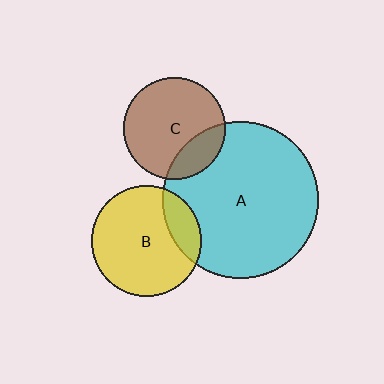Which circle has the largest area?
Circle A (cyan).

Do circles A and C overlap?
Yes.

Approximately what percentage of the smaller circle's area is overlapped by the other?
Approximately 20%.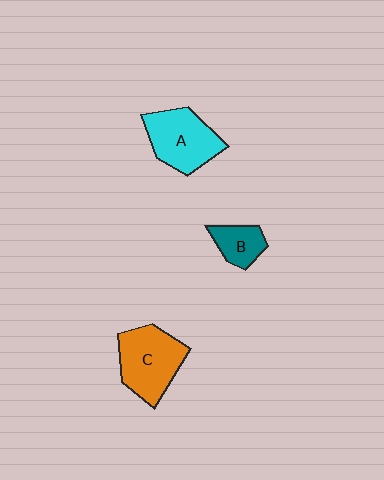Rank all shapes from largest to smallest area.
From largest to smallest: C (orange), A (cyan), B (teal).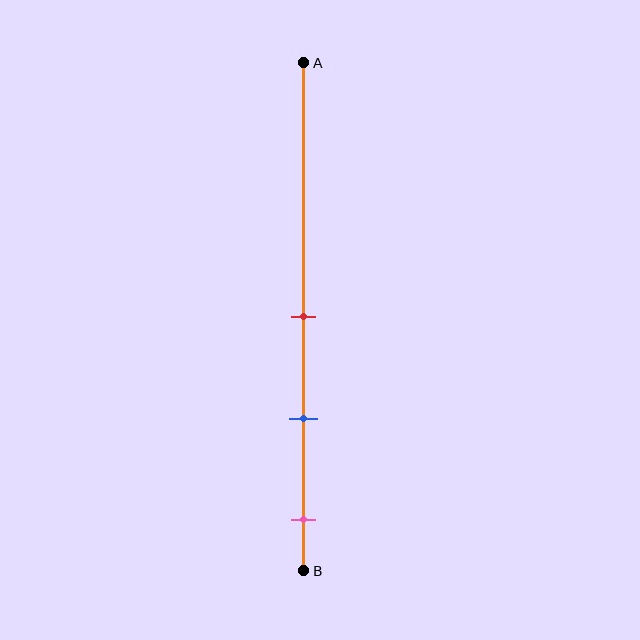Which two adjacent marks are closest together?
The red and blue marks are the closest adjacent pair.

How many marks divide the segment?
There are 3 marks dividing the segment.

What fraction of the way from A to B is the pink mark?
The pink mark is approximately 90% (0.9) of the way from A to B.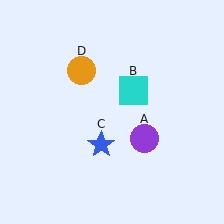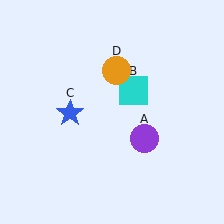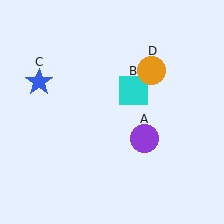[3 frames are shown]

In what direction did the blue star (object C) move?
The blue star (object C) moved up and to the left.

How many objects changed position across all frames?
2 objects changed position: blue star (object C), orange circle (object D).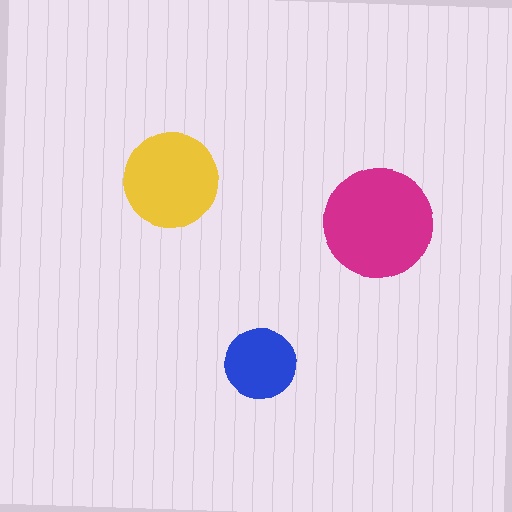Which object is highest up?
The yellow circle is topmost.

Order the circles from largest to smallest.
the magenta one, the yellow one, the blue one.